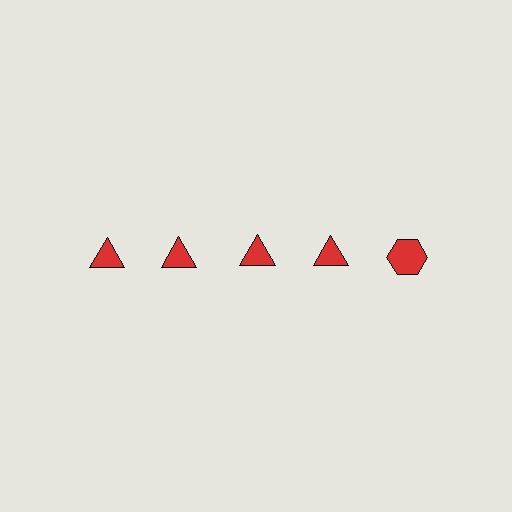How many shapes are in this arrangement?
There are 5 shapes arranged in a grid pattern.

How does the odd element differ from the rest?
It has a different shape: hexagon instead of triangle.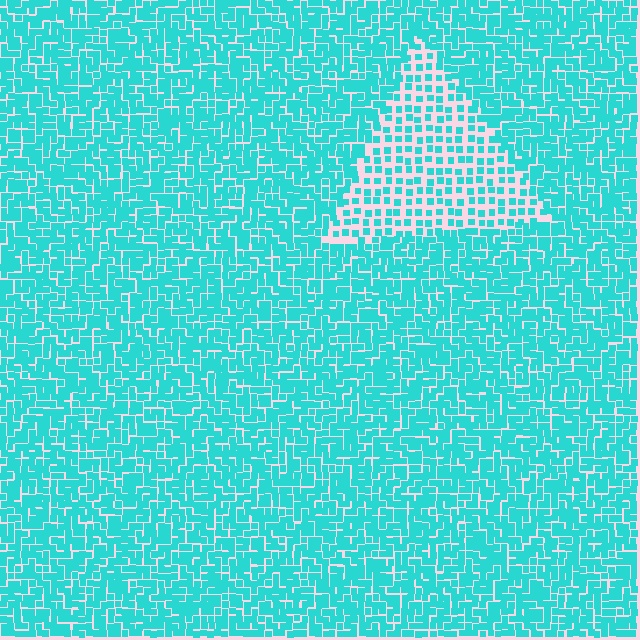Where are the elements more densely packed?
The elements are more densely packed outside the triangle boundary.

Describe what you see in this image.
The image contains small cyan elements arranged at two different densities. A triangle-shaped region is visible where the elements are less densely packed than the surrounding area.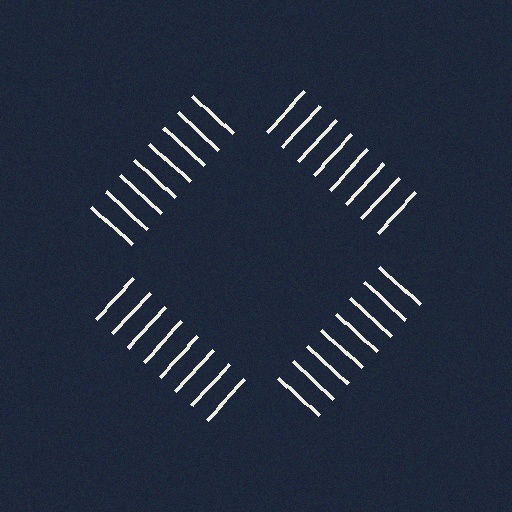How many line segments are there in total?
32 — 8 along each of the 4 edges.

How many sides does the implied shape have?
4 sides — the line-ends trace a square.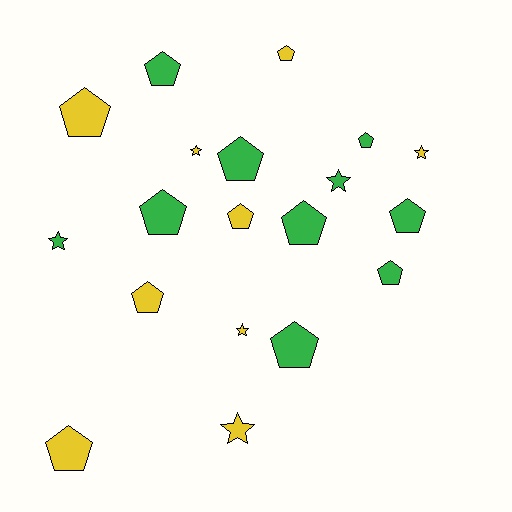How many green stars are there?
There are 2 green stars.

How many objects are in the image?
There are 19 objects.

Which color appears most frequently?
Green, with 10 objects.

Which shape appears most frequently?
Pentagon, with 13 objects.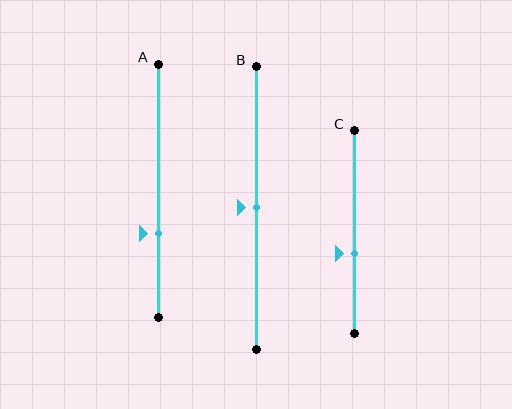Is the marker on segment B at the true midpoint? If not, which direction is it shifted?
Yes, the marker on segment B is at the true midpoint.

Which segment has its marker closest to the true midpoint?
Segment B has its marker closest to the true midpoint.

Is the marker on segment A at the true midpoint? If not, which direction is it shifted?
No, the marker on segment A is shifted downward by about 17% of the segment length.